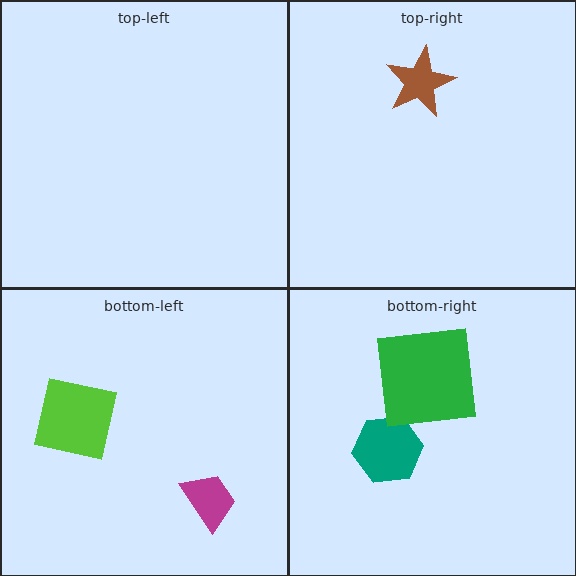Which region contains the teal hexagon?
The bottom-right region.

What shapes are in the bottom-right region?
The teal hexagon, the green square.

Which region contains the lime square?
The bottom-left region.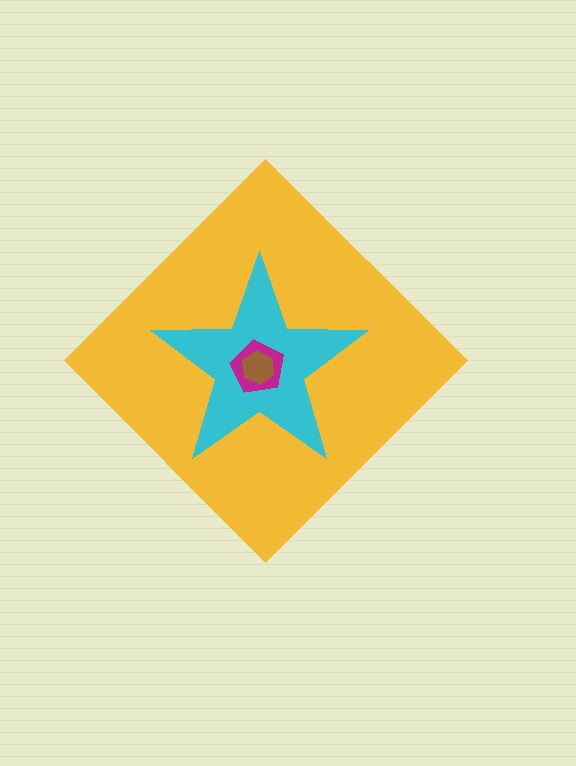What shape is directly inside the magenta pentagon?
The brown hexagon.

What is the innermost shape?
The brown hexagon.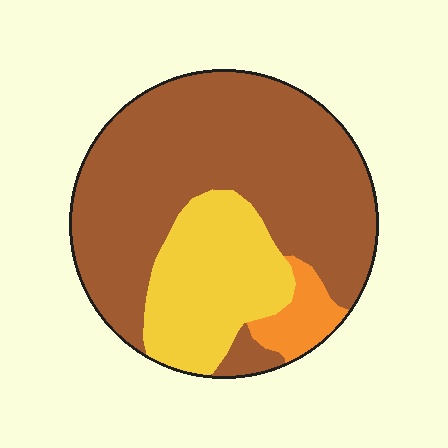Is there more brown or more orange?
Brown.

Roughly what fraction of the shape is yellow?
Yellow covers 25% of the shape.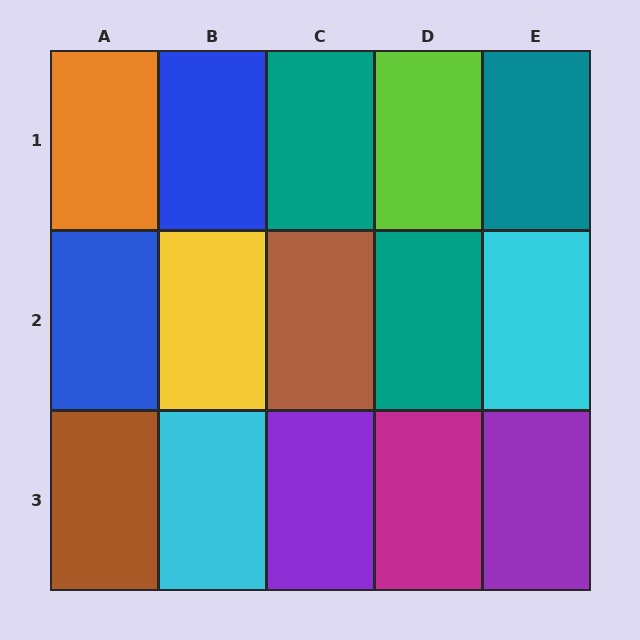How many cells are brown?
2 cells are brown.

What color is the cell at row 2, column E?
Cyan.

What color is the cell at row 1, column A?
Orange.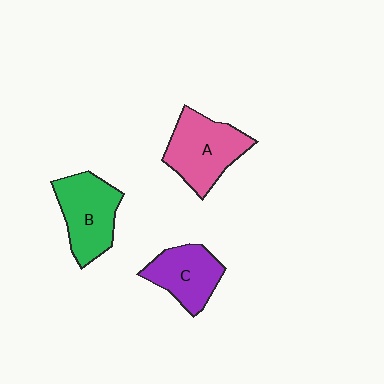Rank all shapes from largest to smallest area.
From largest to smallest: A (pink), B (green), C (purple).